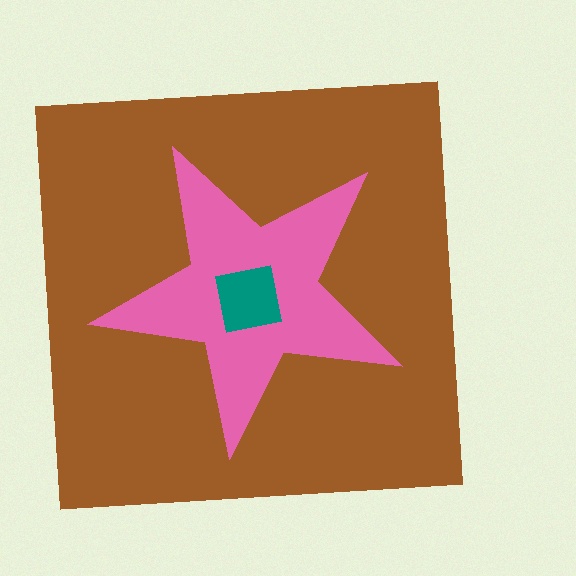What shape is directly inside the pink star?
The teal square.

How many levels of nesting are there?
3.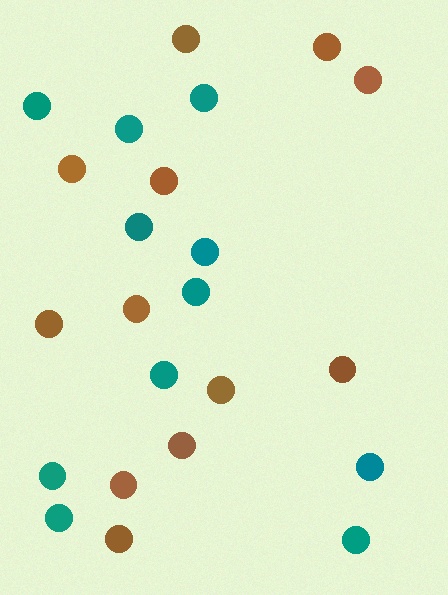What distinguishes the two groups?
There are 2 groups: one group of brown circles (12) and one group of teal circles (11).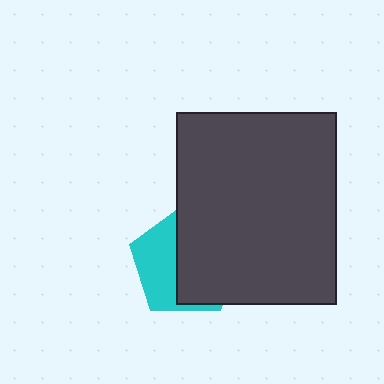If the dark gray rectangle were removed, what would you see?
You would see the complete cyan pentagon.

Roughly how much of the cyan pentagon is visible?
A small part of it is visible (roughly 41%).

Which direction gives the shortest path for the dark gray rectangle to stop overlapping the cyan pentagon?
Moving right gives the shortest separation.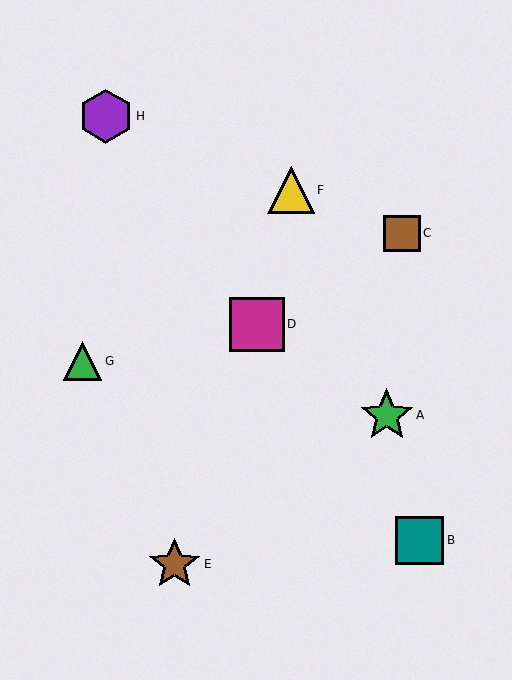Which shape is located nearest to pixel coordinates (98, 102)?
The purple hexagon (labeled H) at (106, 116) is nearest to that location.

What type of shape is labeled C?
Shape C is a brown square.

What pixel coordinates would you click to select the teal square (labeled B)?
Click at (420, 540) to select the teal square B.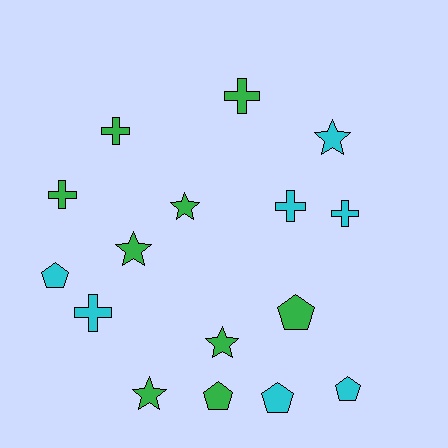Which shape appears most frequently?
Cross, with 6 objects.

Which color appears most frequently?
Green, with 9 objects.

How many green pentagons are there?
There are 2 green pentagons.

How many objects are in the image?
There are 16 objects.